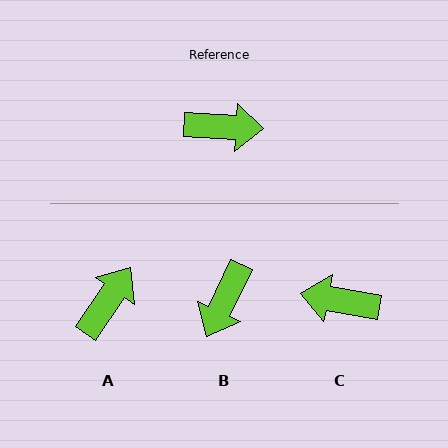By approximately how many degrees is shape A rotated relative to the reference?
Approximately 58 degrees counter-clockwise.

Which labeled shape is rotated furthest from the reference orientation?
C, about 172 degrees away.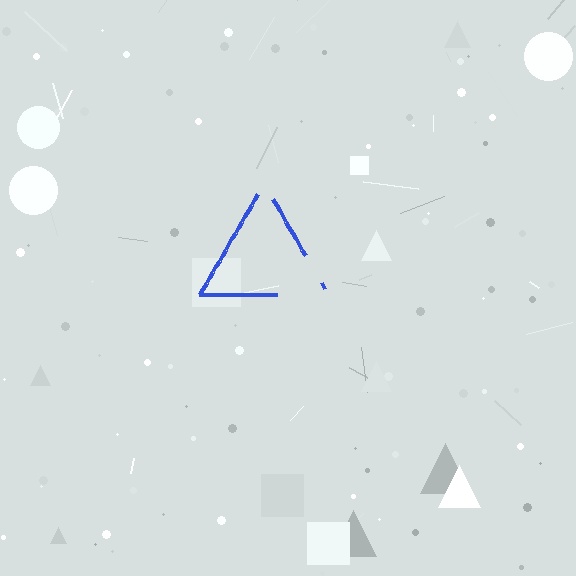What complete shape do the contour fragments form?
The contour fragments form a triangle.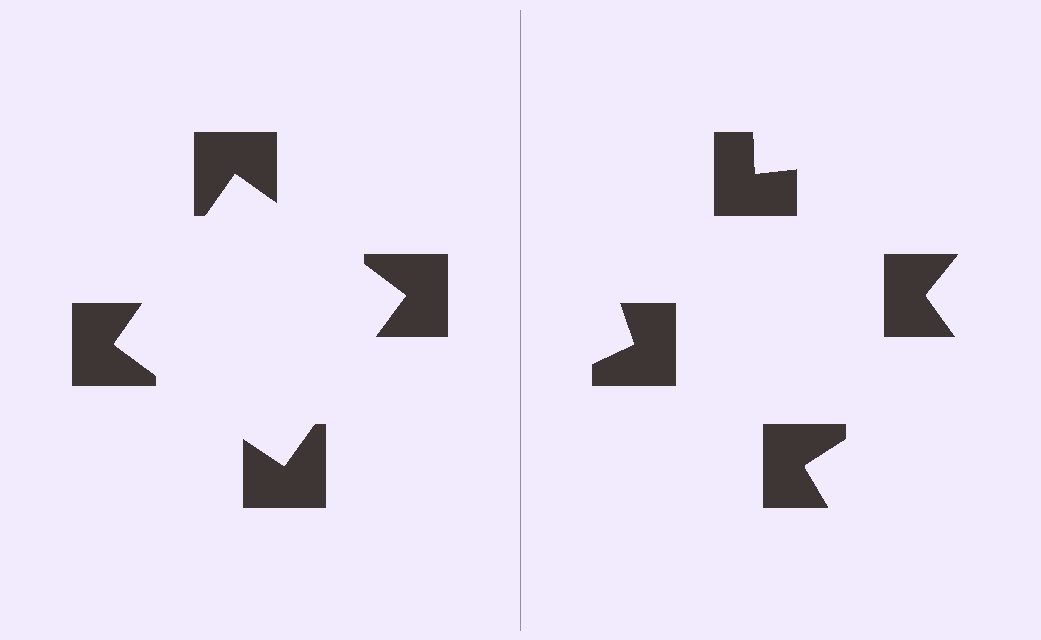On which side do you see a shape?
An illusory square appears on the left side. On the right side the wedge cuts are rotated, so no coherent shape forms.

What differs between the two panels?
The notched squares are positioned identically on both sides; only the wedge orientations differ. On the left they align to a square; on the right they are misaligned.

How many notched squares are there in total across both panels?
8 — 4 on each side.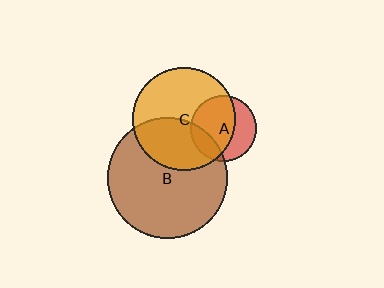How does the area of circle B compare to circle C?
Approximately 1.4 times.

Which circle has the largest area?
Circle B (brown).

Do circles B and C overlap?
Yes.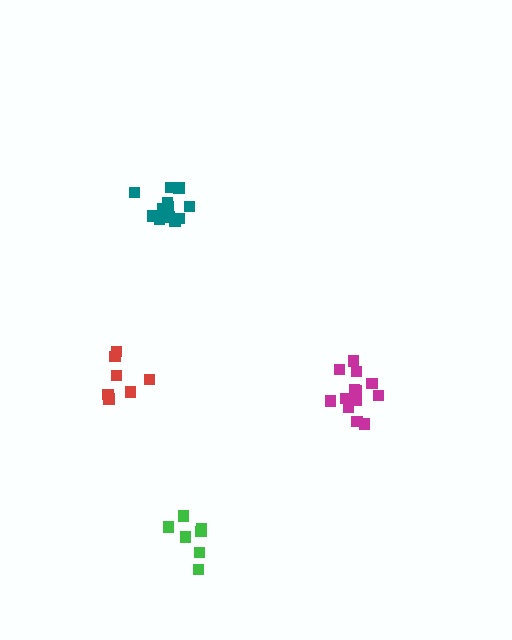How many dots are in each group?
Group 1: 13 dots, Group 2: 7 dots, Group 3: 7 dots, Group 4: 13 dots (40 total).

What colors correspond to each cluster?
The clusters are colored: teal, green, red, magenta.